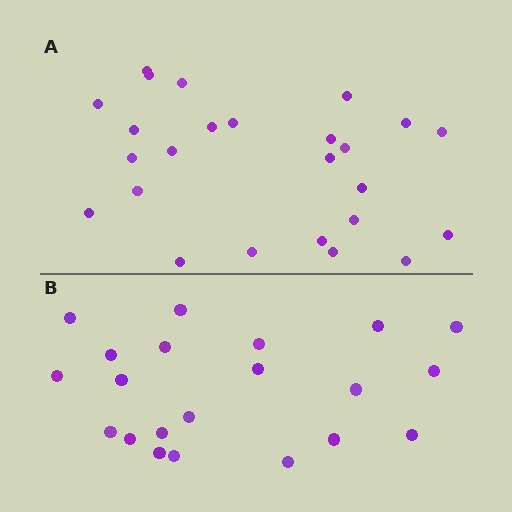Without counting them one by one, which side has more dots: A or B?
Region A (the top region) has more dots.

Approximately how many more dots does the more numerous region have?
Region A has about 4 more dots than region B.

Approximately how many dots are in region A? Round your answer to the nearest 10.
About 20 dots. (The exact count is 25, which rounds to 20.)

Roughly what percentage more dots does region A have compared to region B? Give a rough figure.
About 20% more.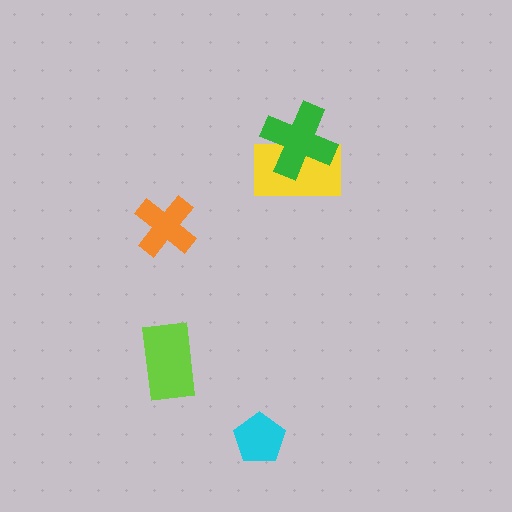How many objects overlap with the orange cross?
0 objects overlap with the orange cross.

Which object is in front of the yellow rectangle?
The green cross is in front of the yellow rectangle.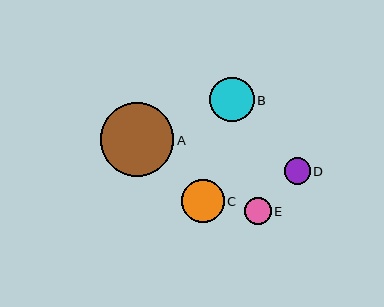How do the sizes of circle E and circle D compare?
Circle E and circle D are approximately the same size.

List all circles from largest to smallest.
From largest to smallest: A, B, C, E, D.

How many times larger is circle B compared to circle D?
Circle B is approximately 1.7 times the size of circle D.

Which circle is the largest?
Circle A is the largest with a size of approximately 74 pixels.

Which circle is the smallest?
Circle D is the smallest with a size of approximately 26 pixels.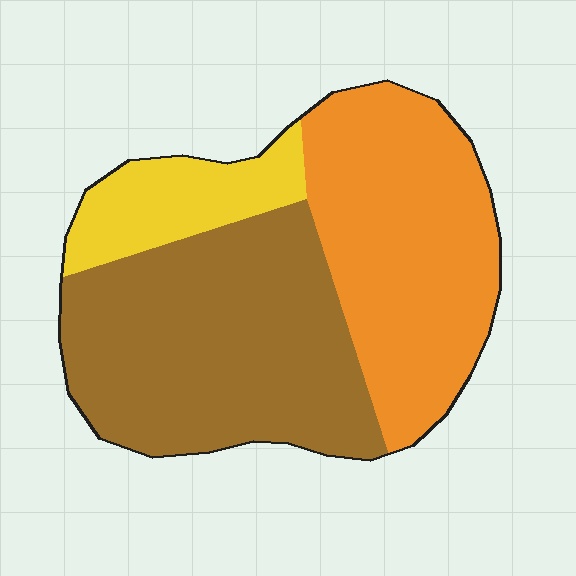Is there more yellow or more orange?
Orange.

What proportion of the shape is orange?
Orange covers around 40% of the shape.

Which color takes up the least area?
Yellow, at roughly 15%.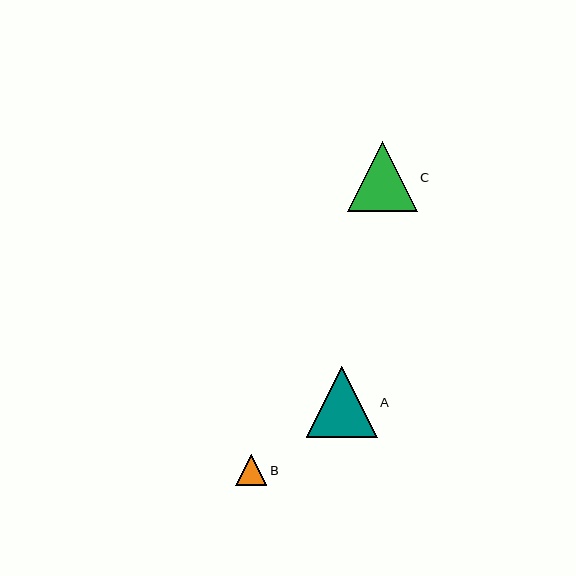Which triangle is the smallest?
Triangle B is the smallest with a size of approximately 31 pixels.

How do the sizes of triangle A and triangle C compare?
Triangle A and triangle C are approximately the same size.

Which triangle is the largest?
Triangle A is the largest with a size of approximately 71 pixels.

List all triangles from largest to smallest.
From largest to smallest: A, C, B.